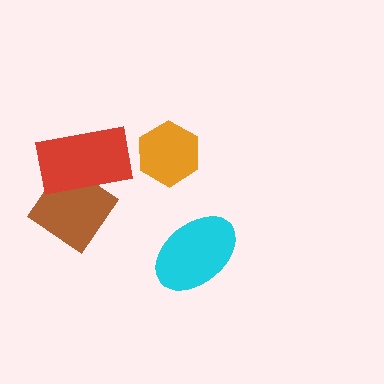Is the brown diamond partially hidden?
Yes, it is partially covered by another shape.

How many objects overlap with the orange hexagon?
0 objects overlap with the orange hexagon.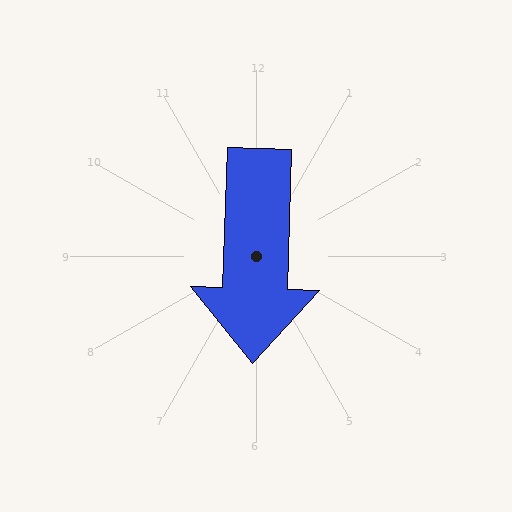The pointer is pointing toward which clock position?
Roughly 6 o'clock.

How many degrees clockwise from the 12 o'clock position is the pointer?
Approximately 182 degrees.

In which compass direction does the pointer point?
South.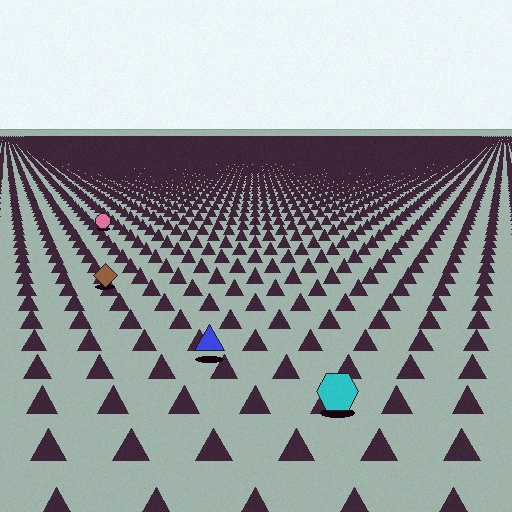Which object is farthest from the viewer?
The pink circle is farthest from the viewer. It appears smaller and the ground texture around it is denser.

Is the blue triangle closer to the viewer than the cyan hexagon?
No. The cyan hexagon is closer — you can tell from the texture gradient: the ground texture is coarser near it.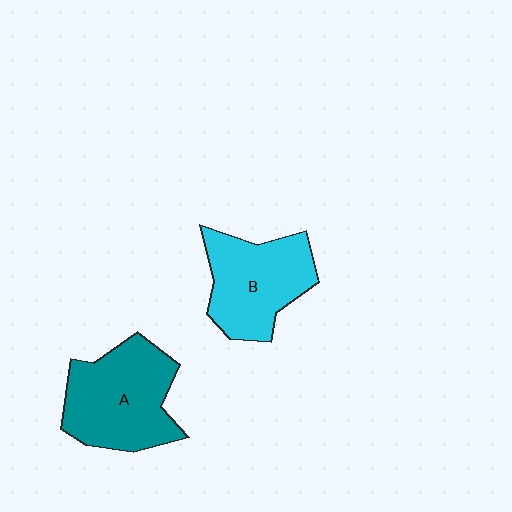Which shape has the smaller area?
Shape B (cyan).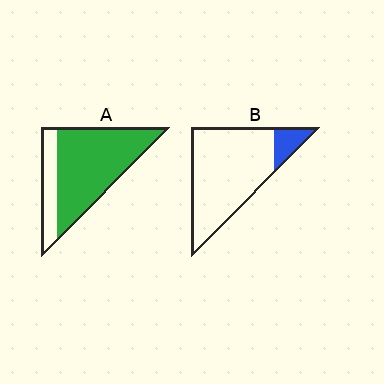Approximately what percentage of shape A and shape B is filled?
A is approximately 75% and B is approximately 15%.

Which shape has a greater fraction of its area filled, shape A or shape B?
Shape A.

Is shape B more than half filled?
No.